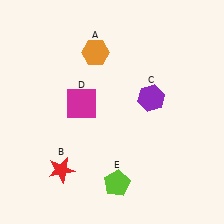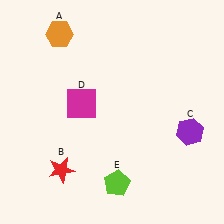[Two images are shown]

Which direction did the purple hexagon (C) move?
The purple hexagon (C) moved right.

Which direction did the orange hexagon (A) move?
The orange hexagon (A) moved left.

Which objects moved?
The objects that moved are: the orange hexagon (A), the purple hexagon (C).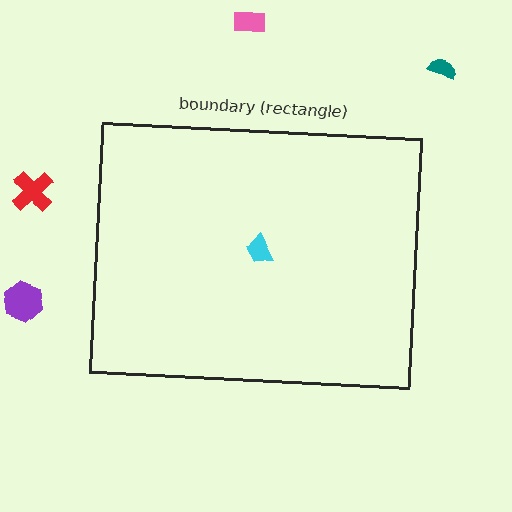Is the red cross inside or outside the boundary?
Outside.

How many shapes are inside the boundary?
1 inside, 4 outside.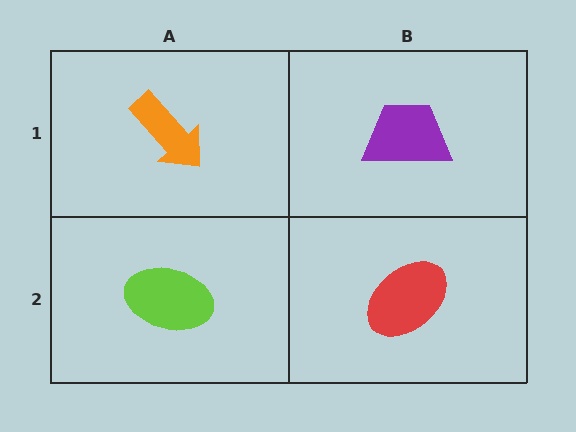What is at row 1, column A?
An orange arrow.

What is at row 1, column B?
A purple trapezoid.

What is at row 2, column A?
A lime ellipse.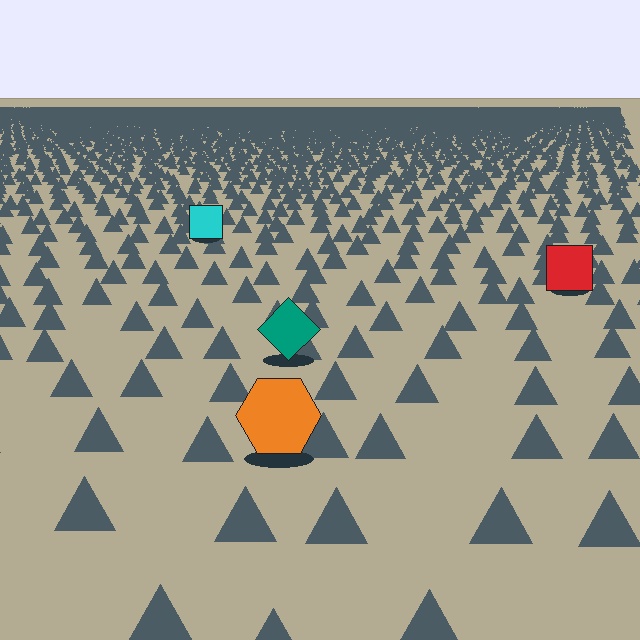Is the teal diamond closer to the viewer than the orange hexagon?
No. The orange hexagon is closer — you can tell from the texture gradient: the ground texture is coarser near it.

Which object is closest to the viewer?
The orange hexagon is closest. The texture marks near it are larger and more spread out.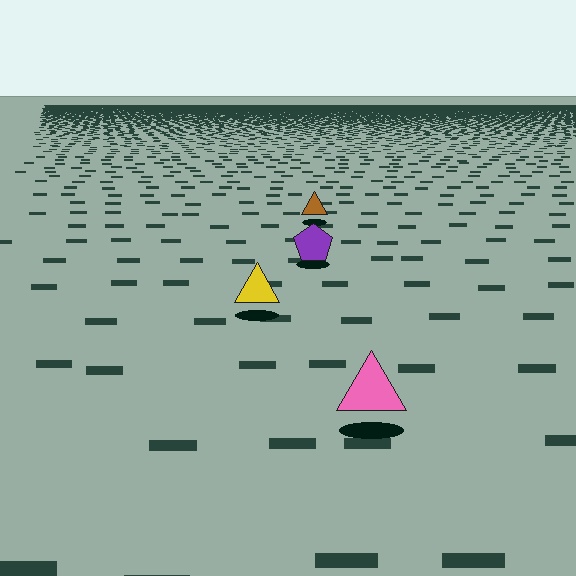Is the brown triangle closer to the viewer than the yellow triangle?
No. The yellow triangle is closer — you can tell from the texture gradient: the ground texture is coarser near it.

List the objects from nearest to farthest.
From nearest to farthest: the pink triangle, the yellow triangle, the purple pentagon, the brown triangle.